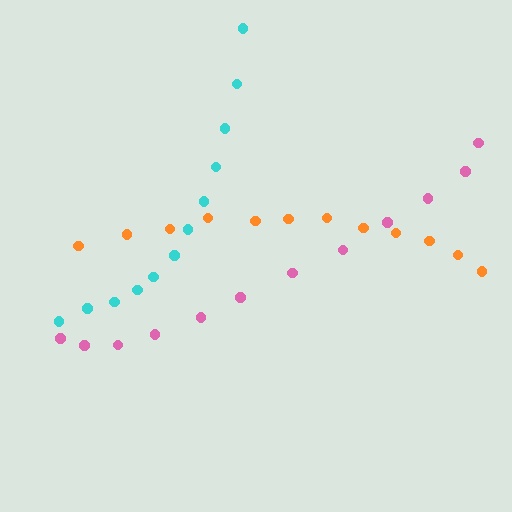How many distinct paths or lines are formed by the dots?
There are 3 distinct paths.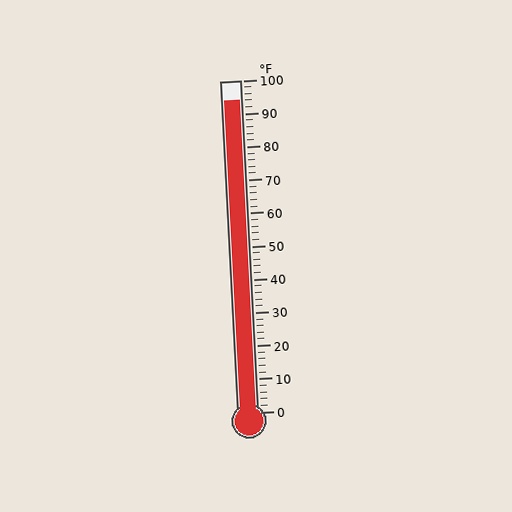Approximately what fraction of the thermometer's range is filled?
The thermometer is filled to approximately 95% of its range.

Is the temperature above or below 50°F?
The temperature is above 50°F.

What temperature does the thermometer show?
The thermometer shows approximately 94°F.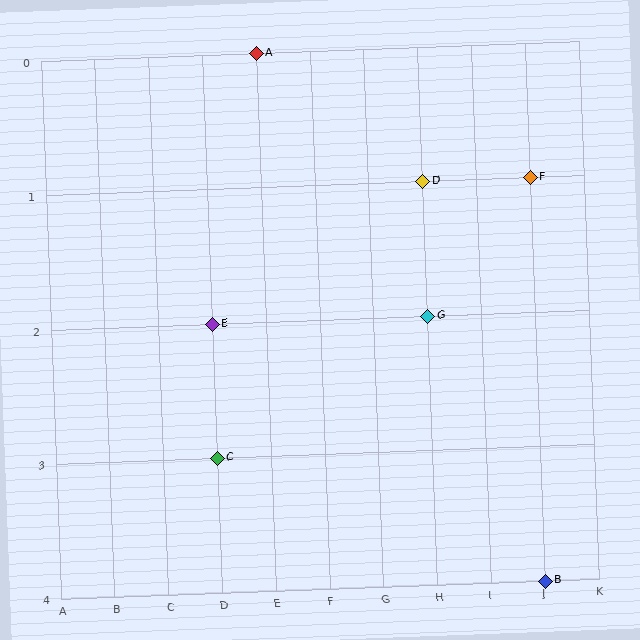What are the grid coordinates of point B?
Point B is at grid coordinates (J, 4).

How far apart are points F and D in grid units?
Points F and D are 2 columns apart.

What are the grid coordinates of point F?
Point F is at grid coordinates (J, 1).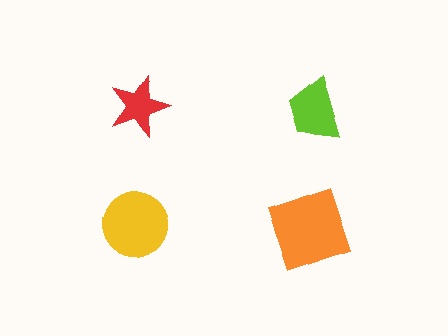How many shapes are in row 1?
2 shapes.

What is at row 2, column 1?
A yellow circle.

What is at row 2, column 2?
An orange square.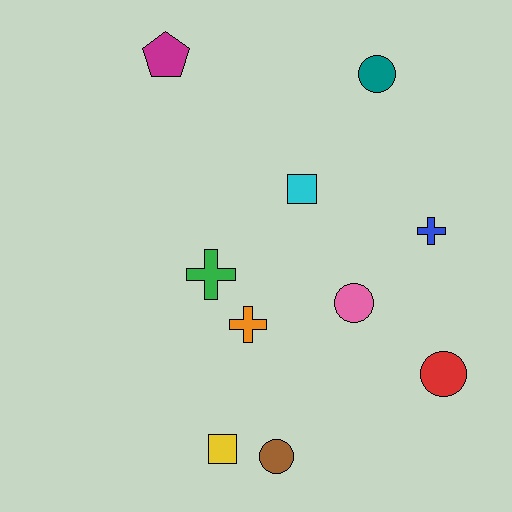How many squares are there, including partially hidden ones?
There are 2 squares.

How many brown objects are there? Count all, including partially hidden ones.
There is 1 brown object.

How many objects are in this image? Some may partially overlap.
There are 10 objects.